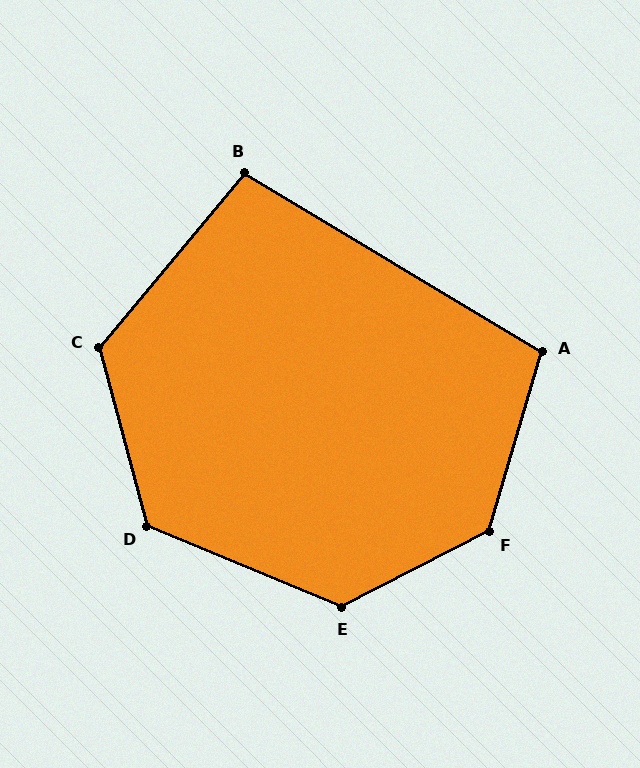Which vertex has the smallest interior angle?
B, at approximately 99 degrees.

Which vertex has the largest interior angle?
F, at approximately 134 degrees.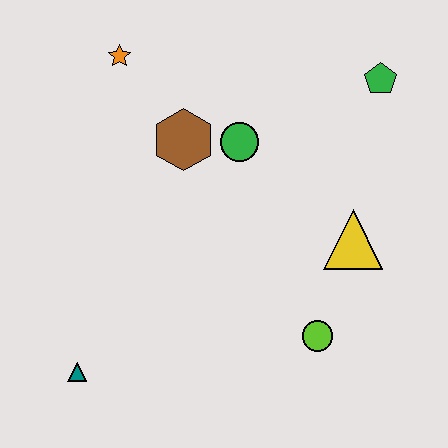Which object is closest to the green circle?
The brown hexagon is closest to the green circle.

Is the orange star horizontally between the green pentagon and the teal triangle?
Yes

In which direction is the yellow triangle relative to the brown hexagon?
The yellow triangle is to the right of the brown hexagon.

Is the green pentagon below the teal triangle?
No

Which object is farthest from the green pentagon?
The teal triangle is farthest from the green pentagon.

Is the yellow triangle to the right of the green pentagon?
No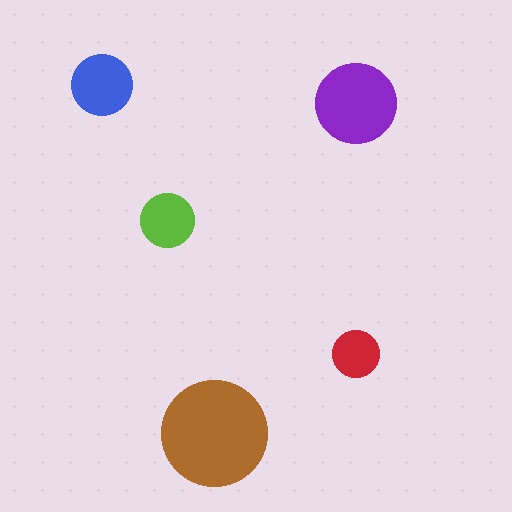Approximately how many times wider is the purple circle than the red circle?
About 1.5 times wider.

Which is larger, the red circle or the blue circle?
The blue one.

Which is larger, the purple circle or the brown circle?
The brown one.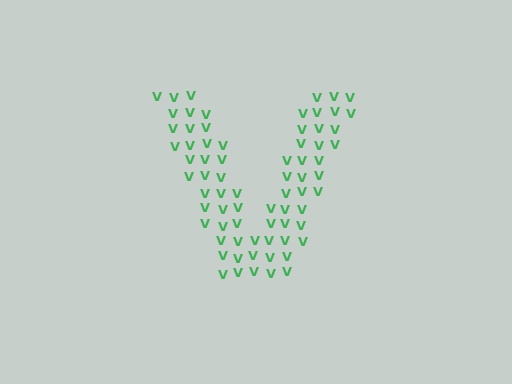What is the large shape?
The large shape is the letter V.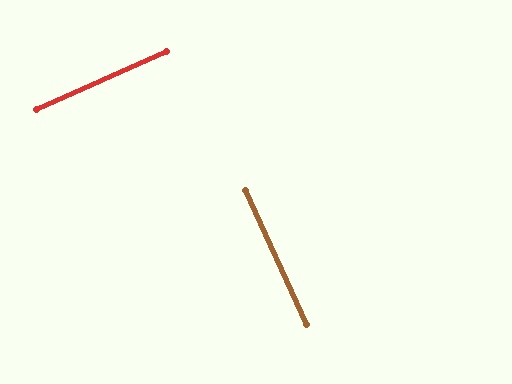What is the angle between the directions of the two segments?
Approximately 90 degrees.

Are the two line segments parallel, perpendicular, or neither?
Perpendicular — they meet at approximately 90°.